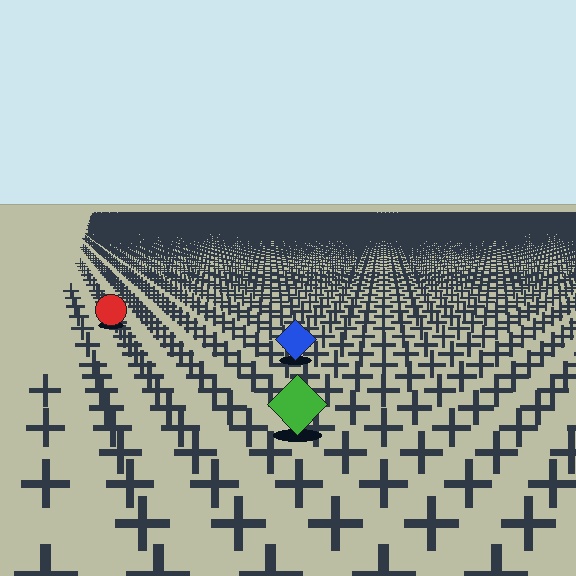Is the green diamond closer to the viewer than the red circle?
Yes. The green diamond is closer — you can tell from the texture gradient: the ground texture is coarser near it.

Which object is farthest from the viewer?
The red circle is farthest from the viewer. It appears smaller and the ground texture around it is denser.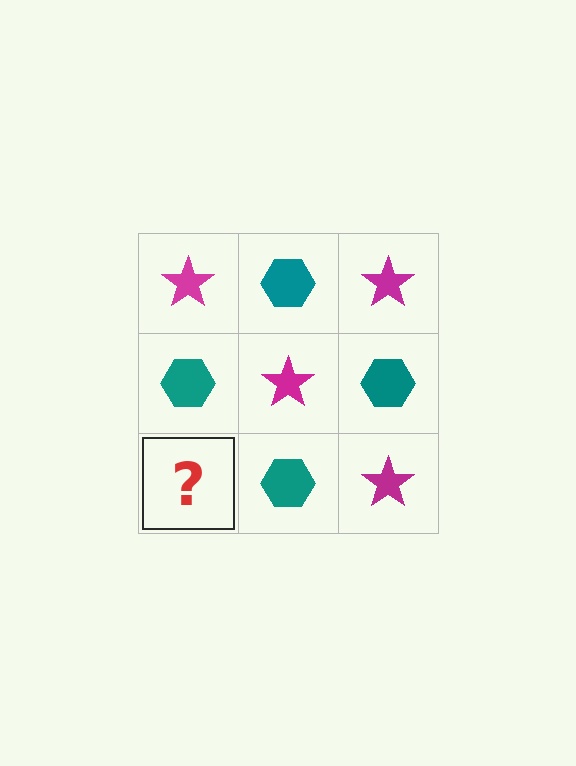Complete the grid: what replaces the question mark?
The question mark should be replaced with a magenta star.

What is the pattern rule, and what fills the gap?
The rule is that it alternates magenta star and teal hexagon in a checkerboard pattern. The gap should be filled with a magenta star.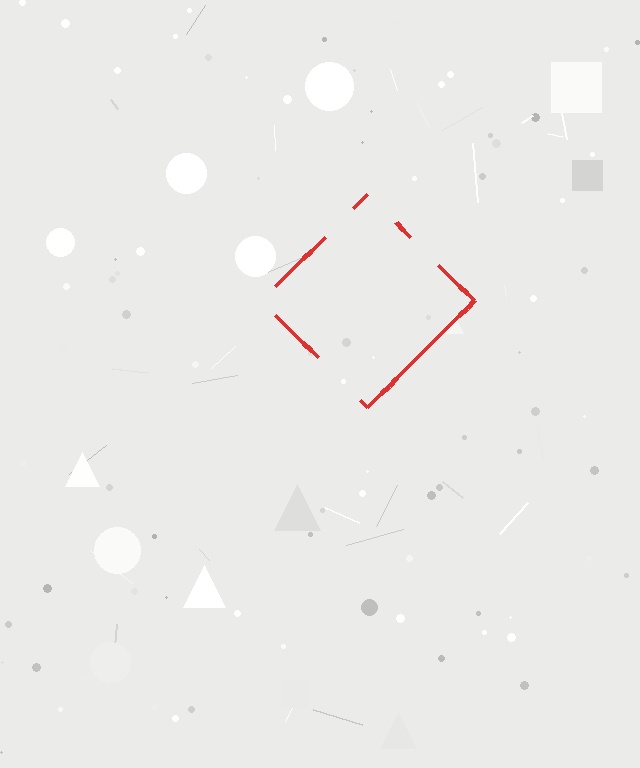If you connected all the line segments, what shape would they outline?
They would outline a diamond.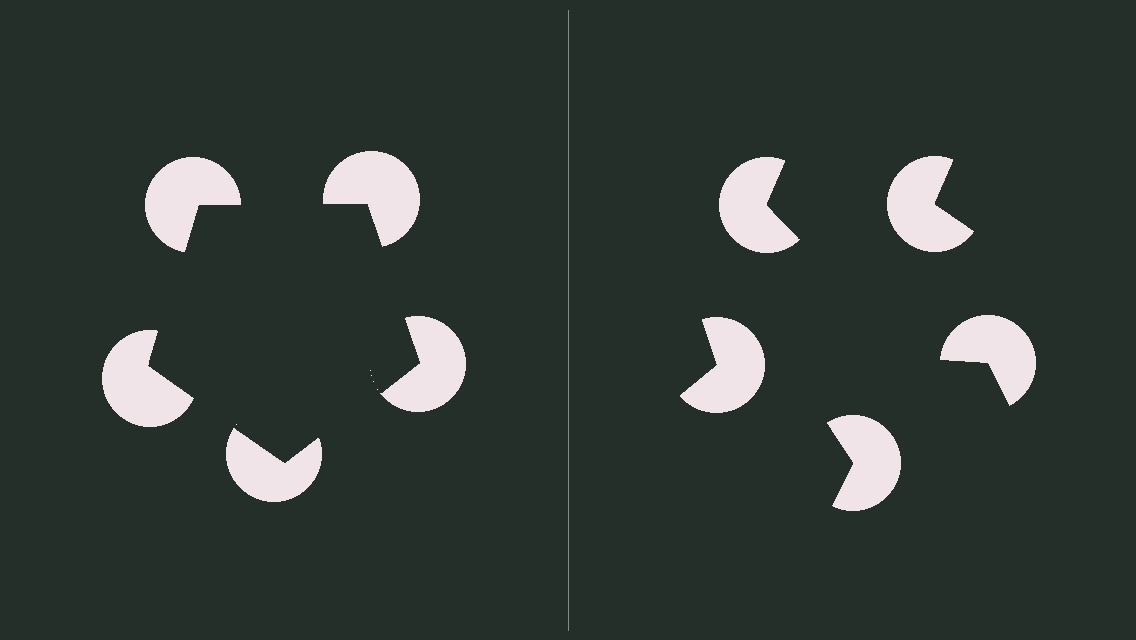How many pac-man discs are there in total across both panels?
10 — 5 on each side.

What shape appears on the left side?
An illusory pentagon.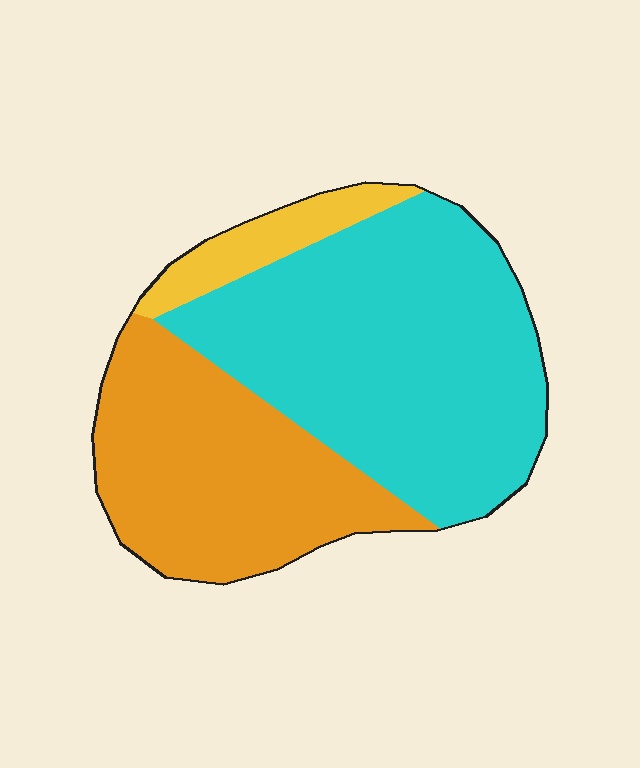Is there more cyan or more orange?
Cyan.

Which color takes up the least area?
Yellow, at roughly 10%.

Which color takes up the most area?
Cyan, at roughly 55%.